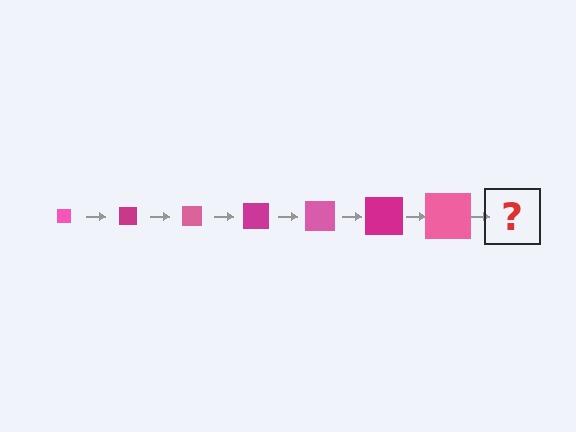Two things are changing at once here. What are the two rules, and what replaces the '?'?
The two rules are that the square grows larger each step and the color cycles through pink and magenta. The '?' should be a magenta square, larger than the previous one.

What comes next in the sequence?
The next element should be a magenta square, larger than the previous one.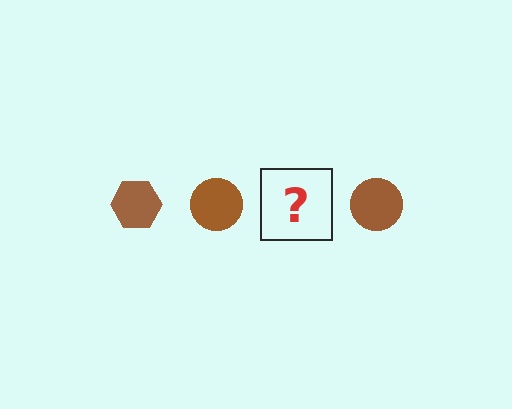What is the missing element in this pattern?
The missing element is a brown hexagon.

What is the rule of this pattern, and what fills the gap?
The rule is that the pattern cycles through hexagon, circle shapes in brown. The gap should be filled with a brown hexagon.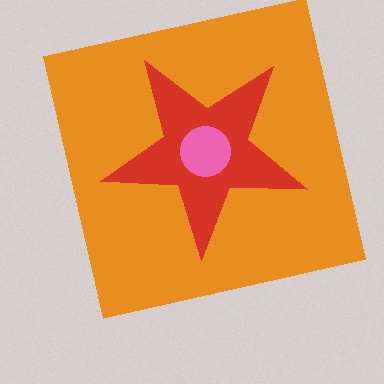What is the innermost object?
The pink circle.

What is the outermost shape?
The orange square.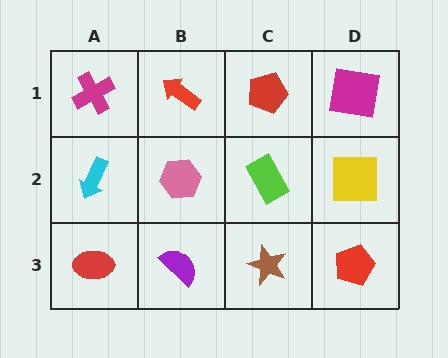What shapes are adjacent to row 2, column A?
A magenta cross (row 1, column A), a red ellipse (row 3, column A), a pink hexagon (row 2, column B).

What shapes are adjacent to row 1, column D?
A yellow square (row 2, column D), a red pentagon (row 1, column C).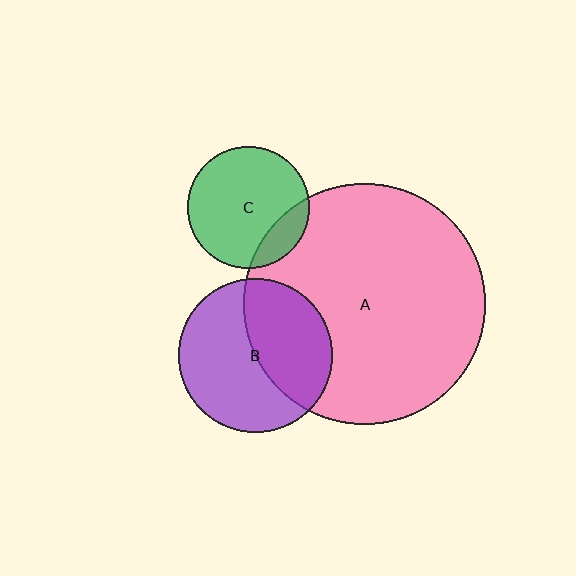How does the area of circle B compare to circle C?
Approximately 1.6 times.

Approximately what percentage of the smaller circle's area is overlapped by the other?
Approximately 15%.